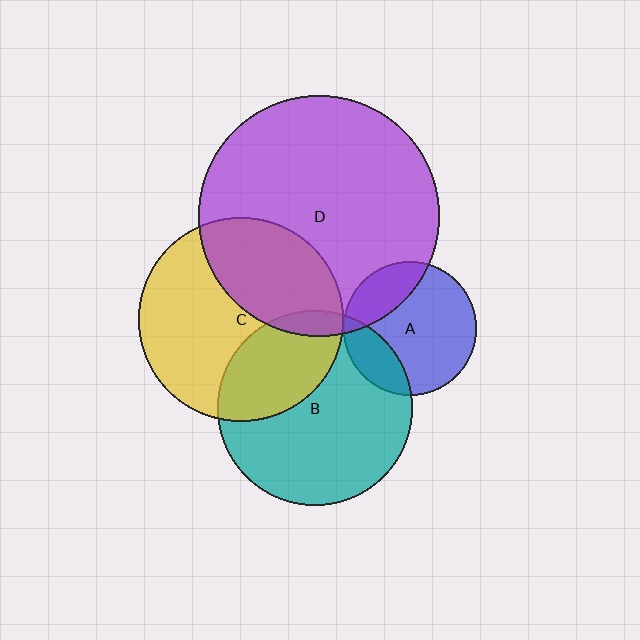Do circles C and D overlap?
Yes.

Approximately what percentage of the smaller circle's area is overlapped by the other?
Approximately 35%.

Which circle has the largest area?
Circle D (purple).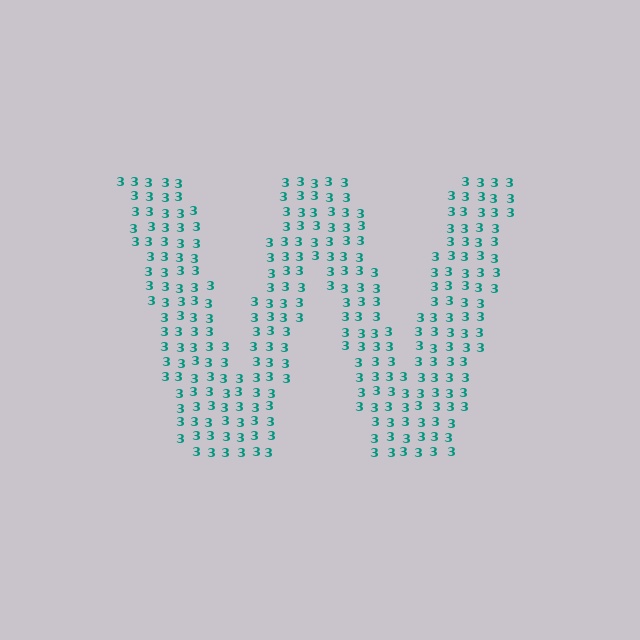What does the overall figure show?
The overall figure shows the letter W.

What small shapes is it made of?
It is made of small digit 3's.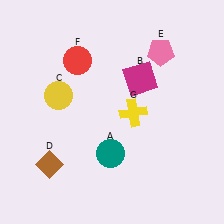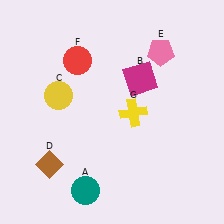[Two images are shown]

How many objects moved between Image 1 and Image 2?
1 object moved between the two images.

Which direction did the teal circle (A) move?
The teal circle (A) moved down.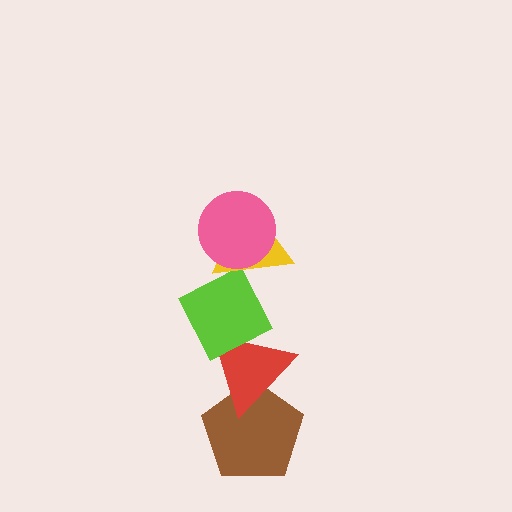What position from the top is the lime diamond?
The lime diamond is 3rd from the top.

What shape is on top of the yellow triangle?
The pink circle is on top of the yellow triangle.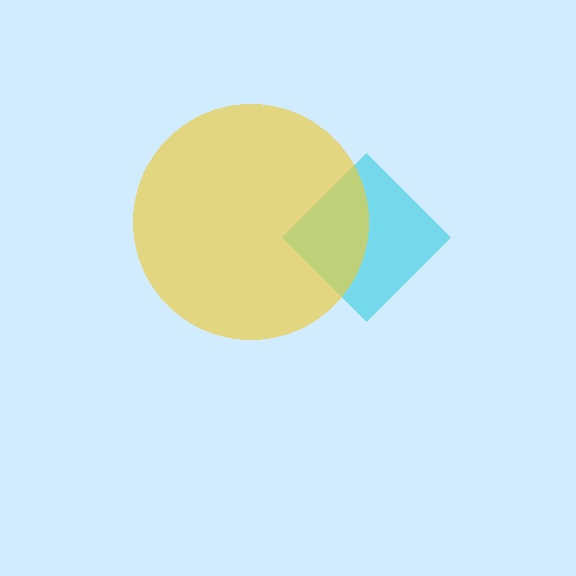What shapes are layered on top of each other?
The layered shapes are: a cyan diamond, a yellow circle.